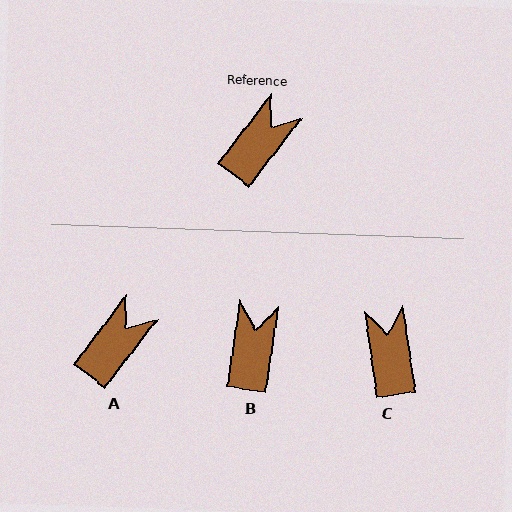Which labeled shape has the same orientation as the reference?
A.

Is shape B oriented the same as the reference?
No, it is off by about 29 degrees.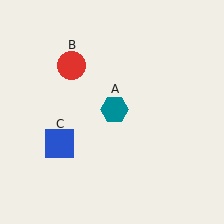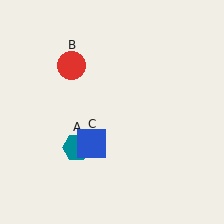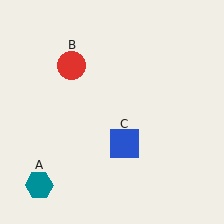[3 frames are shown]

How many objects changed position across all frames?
2 objects changed position: teal hexagon (object A), blue square (object C).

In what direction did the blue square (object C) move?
The blue square (object C) moved right.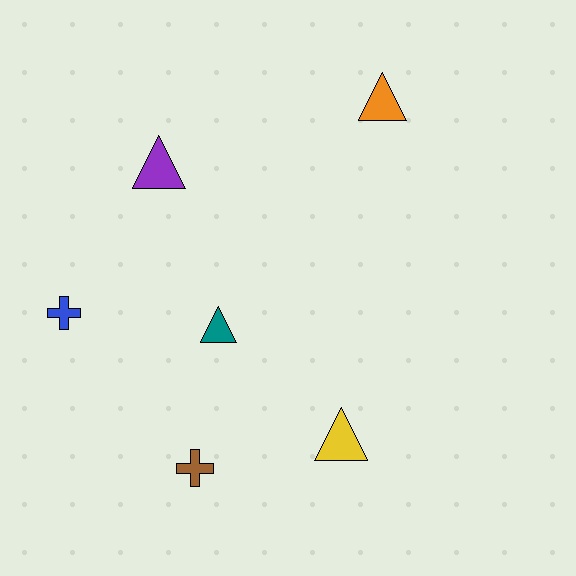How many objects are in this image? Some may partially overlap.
There are 6 objects.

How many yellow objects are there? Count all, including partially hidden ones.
There is 1 yellow object.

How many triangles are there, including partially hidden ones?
There are 4 triangles.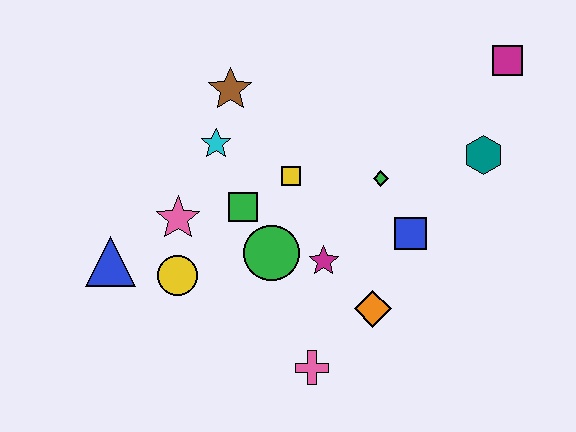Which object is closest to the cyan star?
The brown star is closest to the cyan star.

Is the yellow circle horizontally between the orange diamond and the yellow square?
No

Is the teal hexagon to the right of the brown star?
Yes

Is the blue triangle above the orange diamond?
Yes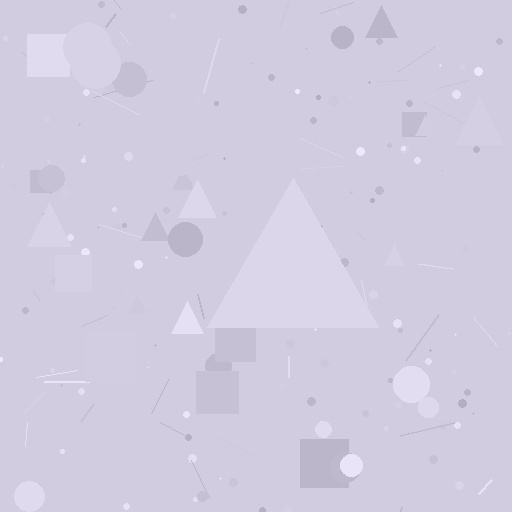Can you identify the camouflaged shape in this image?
The camouflaged shape is a triangle.